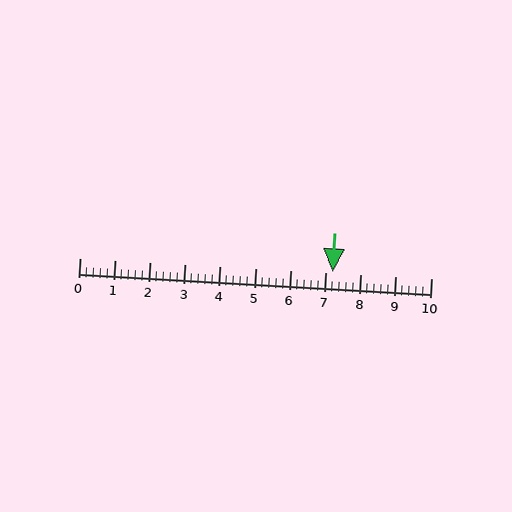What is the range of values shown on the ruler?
The ruler shows values from 0 to 10.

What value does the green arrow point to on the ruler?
The green arrow points to approximately 7.2.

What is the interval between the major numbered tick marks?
The major tick marks are spaced 1 units apart.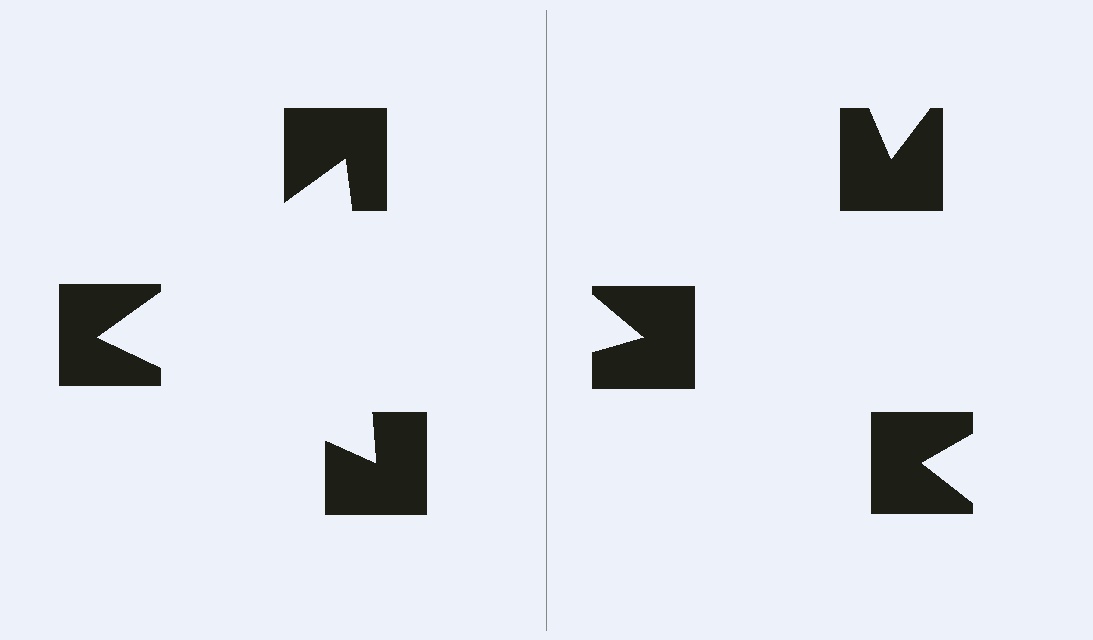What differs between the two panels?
The notched squares are positioned identically on both sides; only the wedge orientations differ. On the left they align to a triangle; on the right they are misaligned.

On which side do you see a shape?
An illusory triangle appears on the left side. On the right side the wedge cuts are rotated, so no coherent shape forms.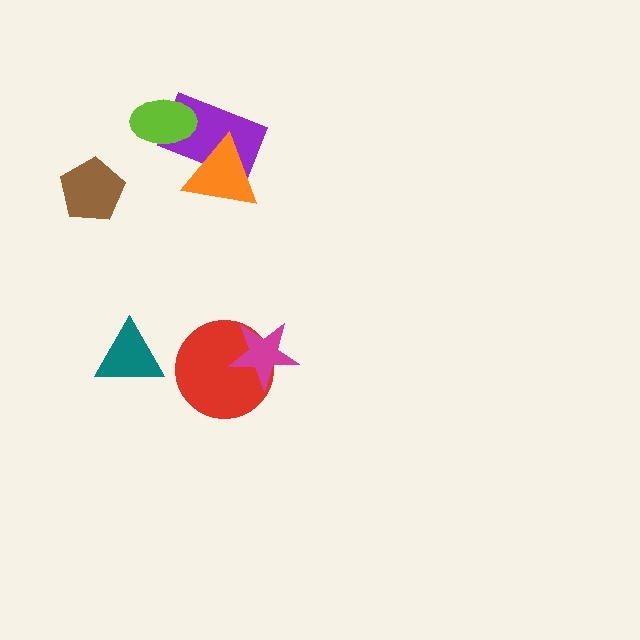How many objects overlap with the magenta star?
1 object overlaps with the magenta star.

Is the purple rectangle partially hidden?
Yes, it is partially covered by another shape.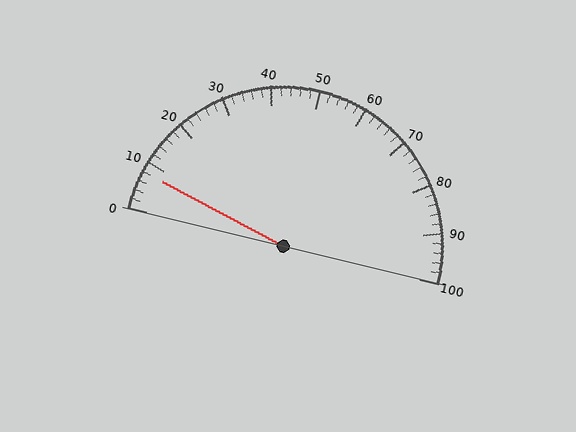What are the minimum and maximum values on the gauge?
The gauge ranges from 0 to 100.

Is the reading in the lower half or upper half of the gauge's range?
The reading is in the lower half of the range (0 to 100).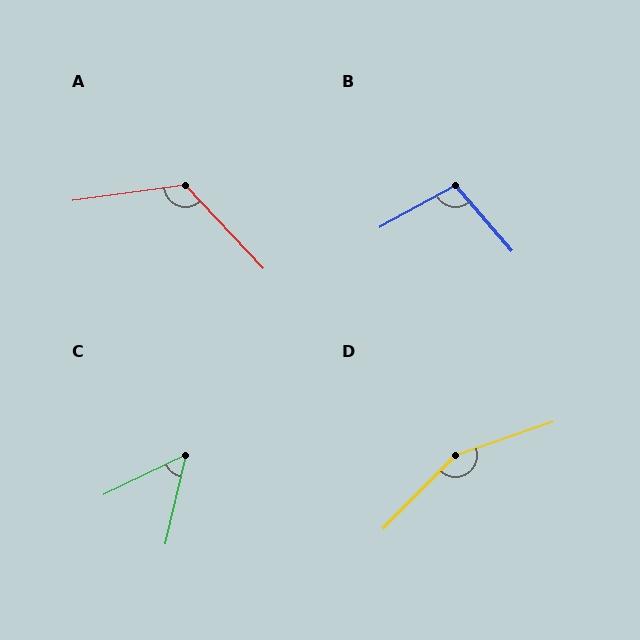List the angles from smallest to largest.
C (52°), B (102°), A (125°), D (153°).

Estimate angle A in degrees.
Approximately 125 degrees.